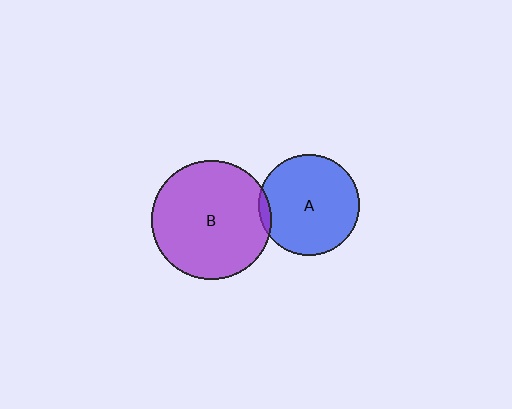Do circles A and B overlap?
Yes.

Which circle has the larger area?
Circle B (purple).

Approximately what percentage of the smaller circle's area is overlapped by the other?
Approximately 5%.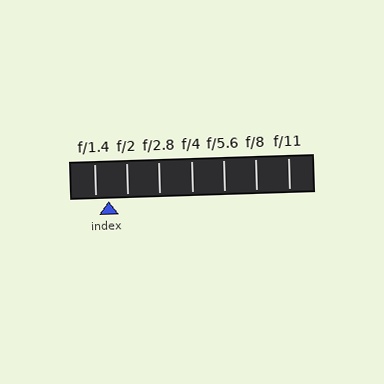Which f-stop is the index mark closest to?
The index mark is closest to f/1.4.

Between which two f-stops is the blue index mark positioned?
The index mark is between f/1.4 and f/2.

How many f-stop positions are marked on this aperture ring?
There are 7 f-stop positions marked.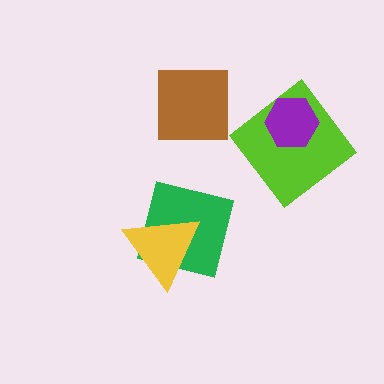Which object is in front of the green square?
The yellow triangle is in front of the green square.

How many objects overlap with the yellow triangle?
1 object overlaps with the yellow triangle.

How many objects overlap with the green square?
1 object overlaps with the green square.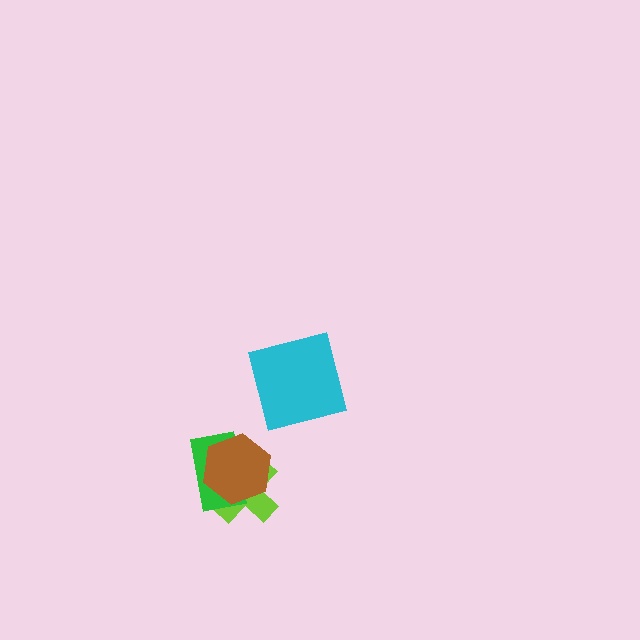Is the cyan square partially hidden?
No, no other shape covers it.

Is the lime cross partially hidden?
Yes, it is partially covered by another shape.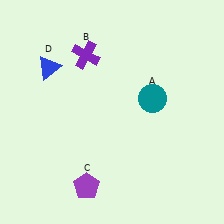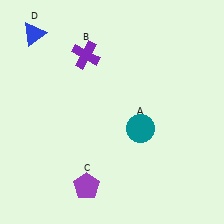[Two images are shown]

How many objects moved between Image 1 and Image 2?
2 objects moved between the two images.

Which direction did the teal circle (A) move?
The teal circle (A) moved down.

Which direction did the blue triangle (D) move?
The blue triangle (D) moved up.